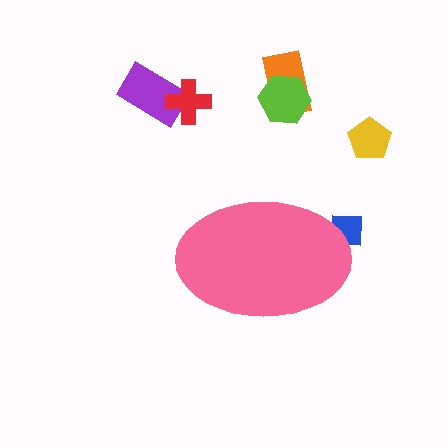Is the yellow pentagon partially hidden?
No, the yellow pentagon is fully visible.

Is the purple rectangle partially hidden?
No, the purple rectangle is fully visible.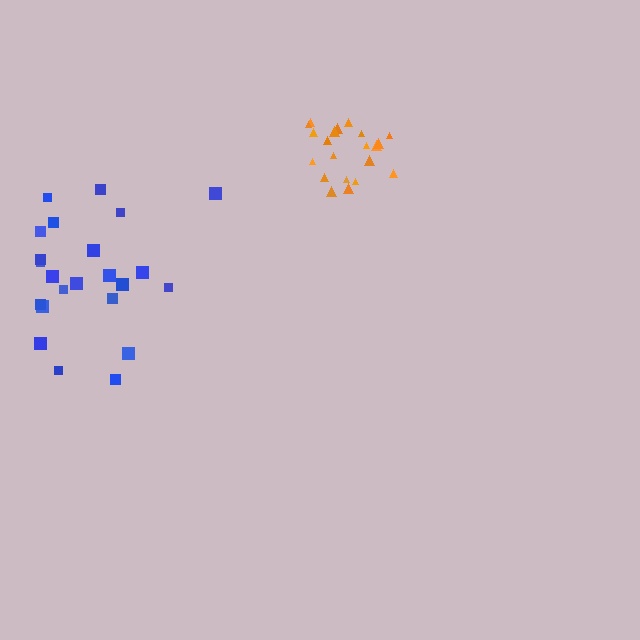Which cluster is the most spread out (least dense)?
Blue.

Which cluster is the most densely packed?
Orange.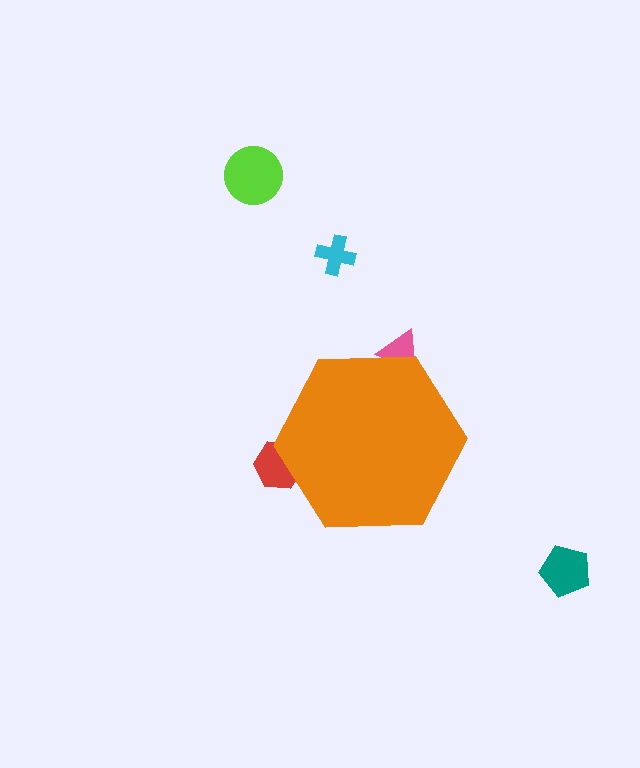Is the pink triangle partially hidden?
Yes, the pink triangle is partially hidden behind the orange hexagon.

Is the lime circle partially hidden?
No, the lime circle is fully visible.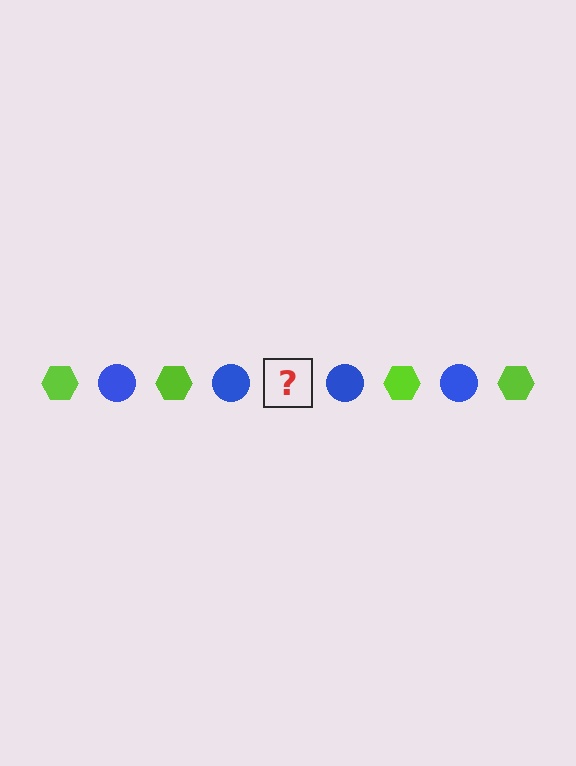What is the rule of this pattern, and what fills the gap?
The rule is that the pattern alternates between lime hexagon and blue circle. The gap should be filled with a lime hexagon.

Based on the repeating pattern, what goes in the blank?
The blank should be a lime hexagon.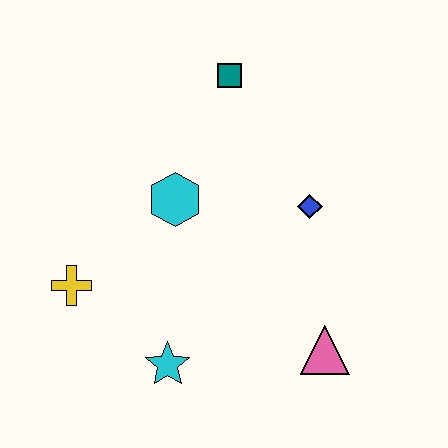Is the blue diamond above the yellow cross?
Yes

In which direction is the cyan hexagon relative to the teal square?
The cyan hexagon is below the teal square.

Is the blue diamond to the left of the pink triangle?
Yes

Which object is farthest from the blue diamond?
The yellow cross is farthest from the blue diamond.